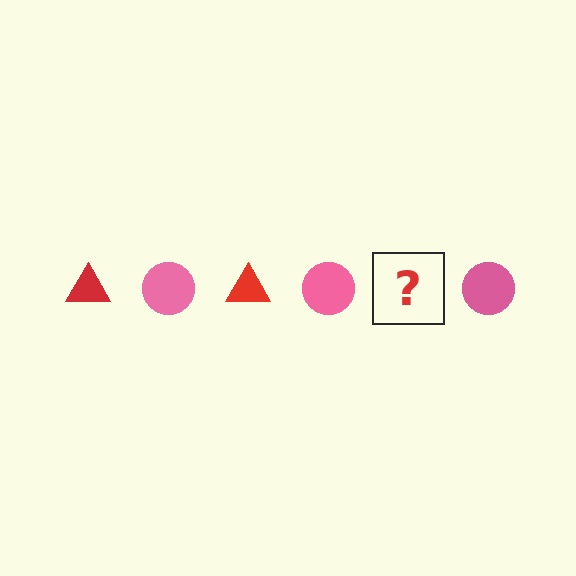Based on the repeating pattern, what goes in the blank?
The blank should be a red triangle.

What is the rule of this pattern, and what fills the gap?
The rule is that the pattern alternates between red triangle and pink circle. The gap should be filled with a red triangle.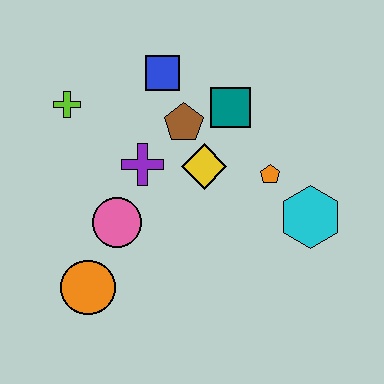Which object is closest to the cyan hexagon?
The orange pentagon is closest to the cyan hexagon.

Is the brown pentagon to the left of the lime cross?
No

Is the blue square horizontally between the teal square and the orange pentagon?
No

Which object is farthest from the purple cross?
The cyan hexagon is farthest from the purple cross.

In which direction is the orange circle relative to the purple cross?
The orange circle is below the purple cross.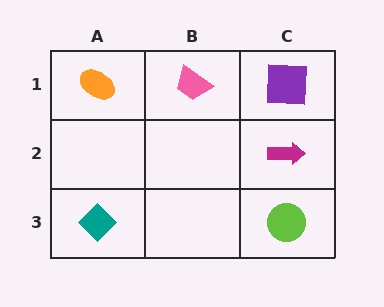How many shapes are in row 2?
1 shape.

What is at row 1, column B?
A pink trapezoid.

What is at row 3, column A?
A teal diamond.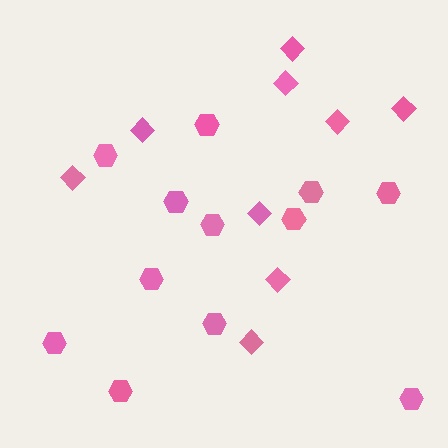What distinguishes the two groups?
There are 2 groups: one group of hexagons (12) and one group of diamonds (9).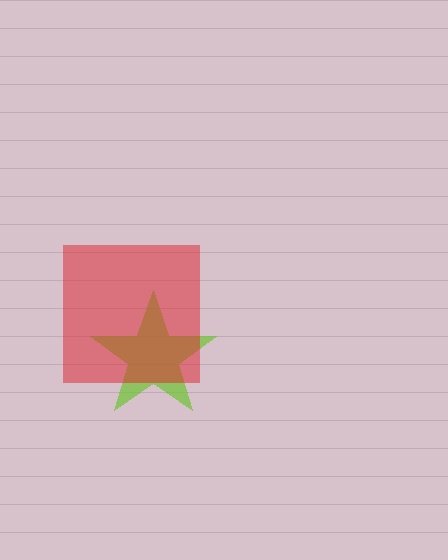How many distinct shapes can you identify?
There are 2 distinct shapes: a lime star, a red square.